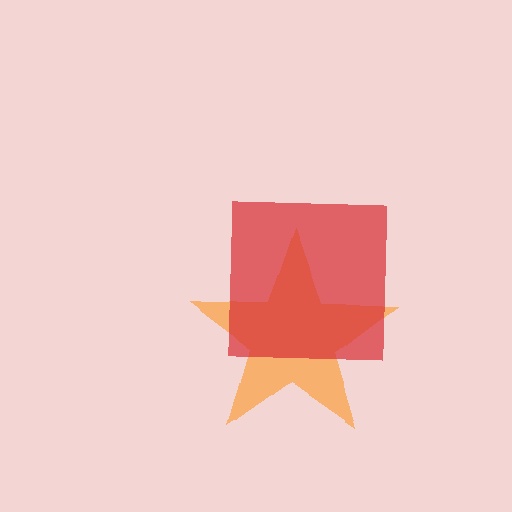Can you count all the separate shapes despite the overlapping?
Yes, there are 2 separate shapes.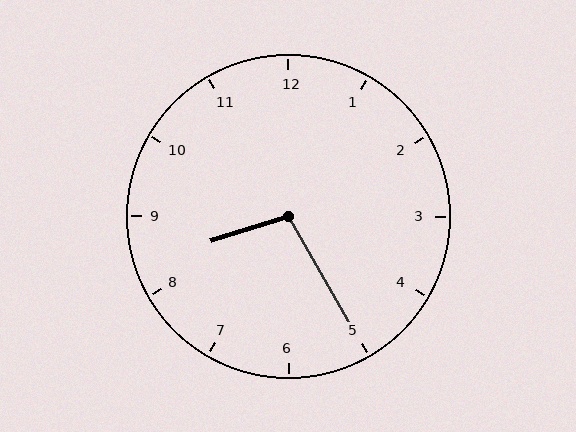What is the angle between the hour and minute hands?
Approximately 102 degrees.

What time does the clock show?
8:25.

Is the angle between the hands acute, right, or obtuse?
It is obtuse.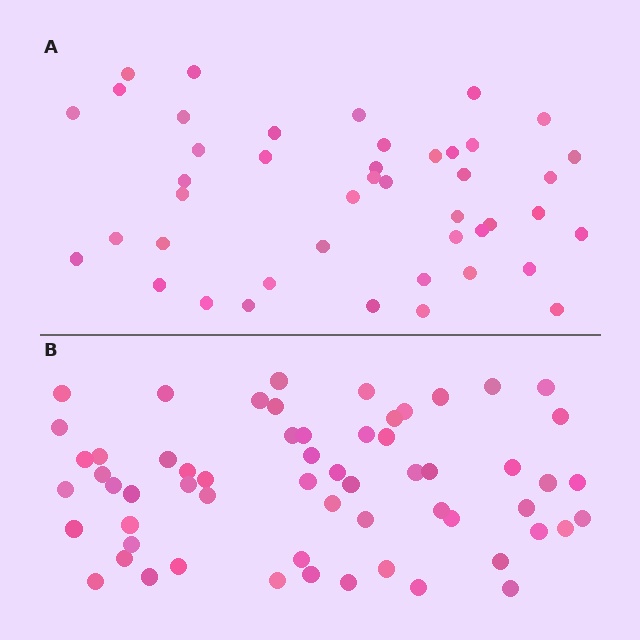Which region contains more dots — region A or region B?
Region B (the bottom region) has more dots.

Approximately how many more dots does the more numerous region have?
Region B has approximately 15 more dots than region A.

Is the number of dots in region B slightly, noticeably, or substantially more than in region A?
Region B has noticeably more, but not dramatically so. The ratio is roughly 1.4 to 1.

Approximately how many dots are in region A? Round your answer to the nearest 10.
About 40 dots. (The exact count is 44, which rounds to 40.)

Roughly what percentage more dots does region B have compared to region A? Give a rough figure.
About 35% more.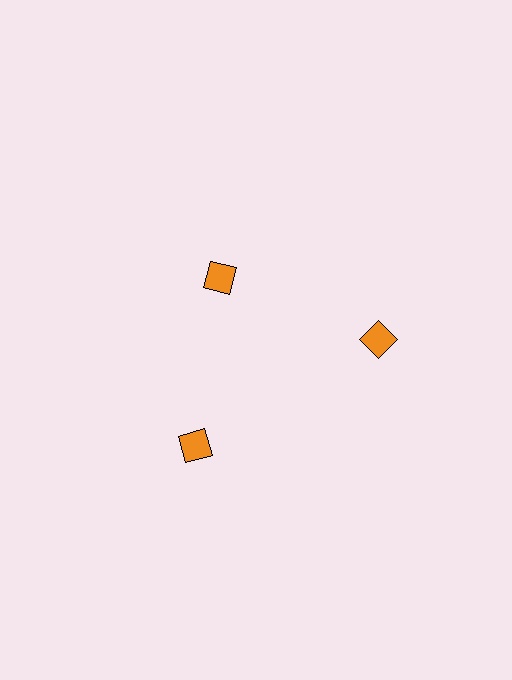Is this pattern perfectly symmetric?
No. The 3 orange diamonds are arranged in a ring, but one element near the 11 o'clock position is pulled inward toward the center, breaking the 3-fold rotational symmetry.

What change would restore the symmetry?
The symmetry would be restored by moving it outward, back onto the ring so that all 3 diamonds sit at equal angles and equal distance from the center.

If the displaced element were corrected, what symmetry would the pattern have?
It would have 3-fold rotational symmetry — the pattern would map onto itself every 120 degrees.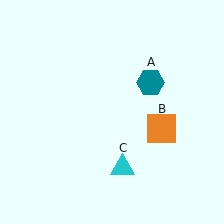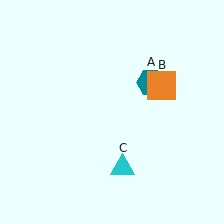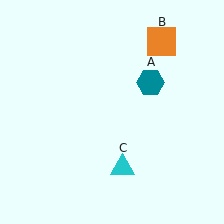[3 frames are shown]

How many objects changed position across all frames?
1 object changed position: orange square (object B).